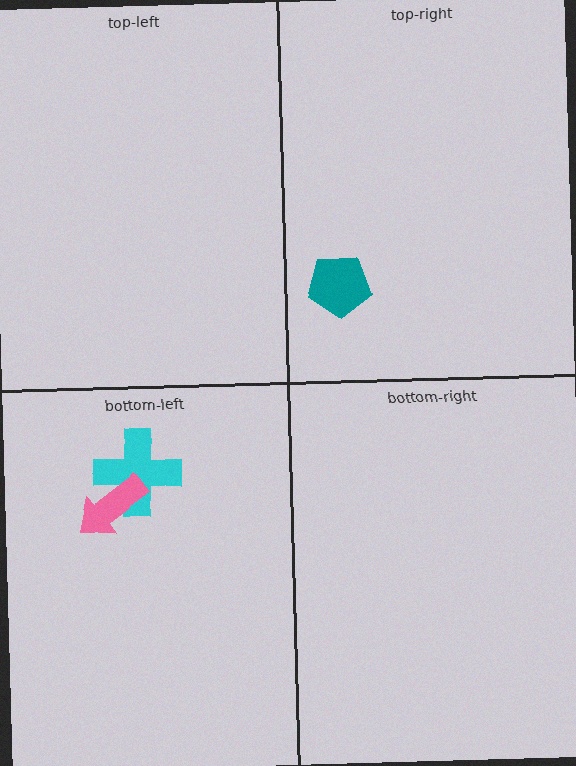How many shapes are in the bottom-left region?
2.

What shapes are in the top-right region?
The teal pentagon.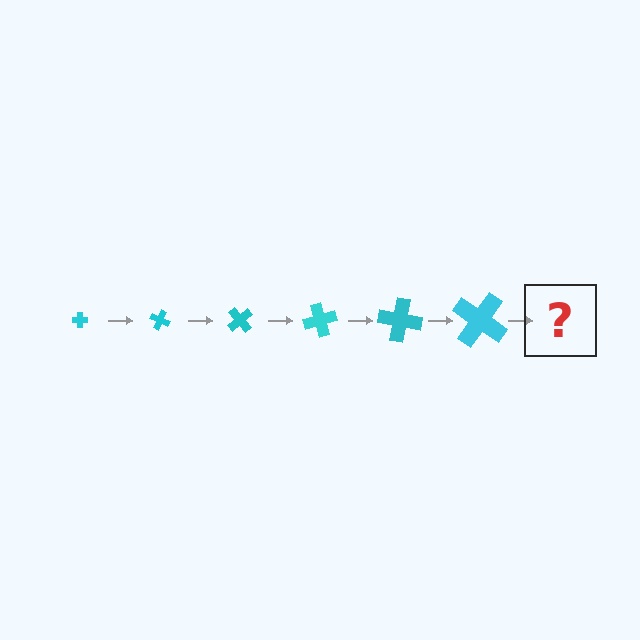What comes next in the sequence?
The next element should be a cross, larger than the previous one and rotated 150 degrees from the start.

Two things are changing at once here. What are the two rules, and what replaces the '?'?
The two rules are that the cross grows larger each step and it rotates 25 degrees each step. The '?' should be a cross, larger than the previous one and rotated 150 degrees from the start.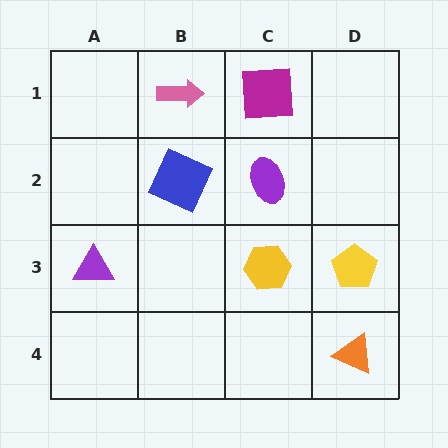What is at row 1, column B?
A pink arrow.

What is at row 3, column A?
A purple triangle.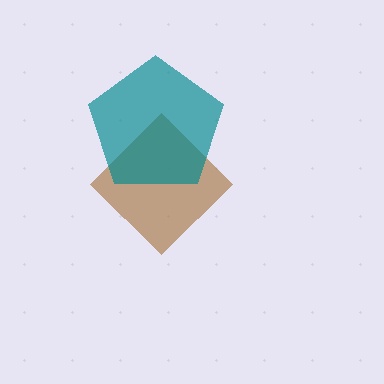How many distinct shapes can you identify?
There are 2 distinct shapes: a brown diamond, a teal pentagon.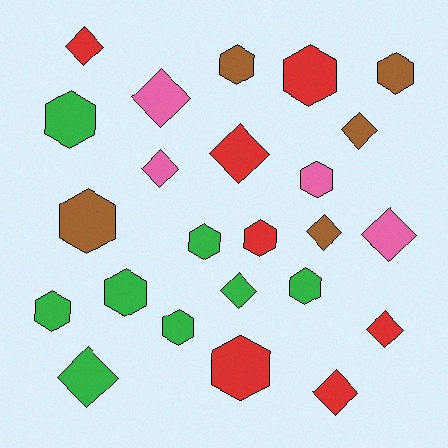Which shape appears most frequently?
Hexagon, with 13 objects.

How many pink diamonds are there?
There are 3 pink diamonds.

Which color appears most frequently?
Green, with 8 objects.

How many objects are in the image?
There are 24 objects.